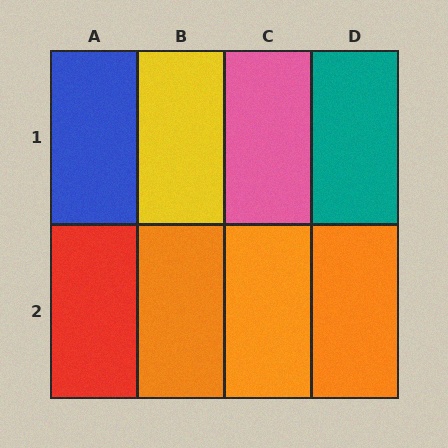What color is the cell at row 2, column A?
Red.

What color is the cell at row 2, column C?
Orange.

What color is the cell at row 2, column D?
Orange.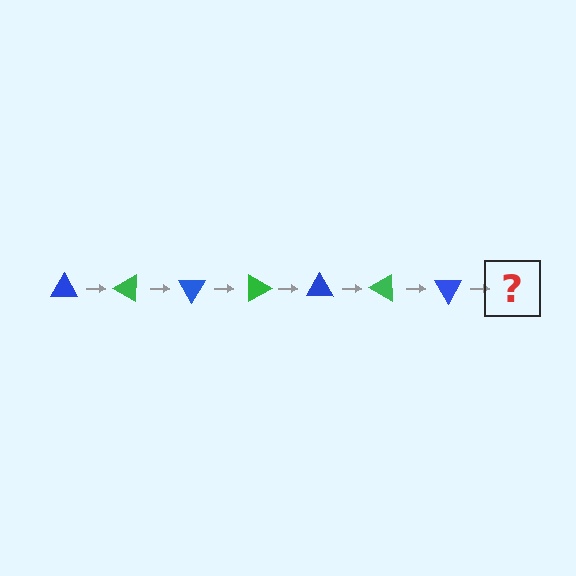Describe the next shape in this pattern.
It should be a green triangle, rotated 210 degrees from the start.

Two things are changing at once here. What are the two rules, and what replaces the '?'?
The two rules are that it rotates 30 degrees each step and the color cycles through blue and green. The '?' should be a green triangle, rotated 210 degrees from the start.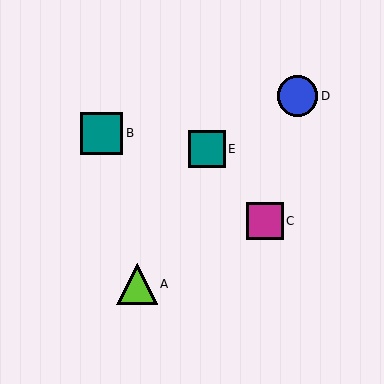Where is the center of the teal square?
The center of the teal square is at (102, 134).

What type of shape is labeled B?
Shape B is a teal square.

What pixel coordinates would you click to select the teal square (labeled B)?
Click at (102, 134) to select the teal square B.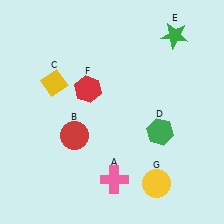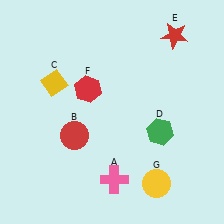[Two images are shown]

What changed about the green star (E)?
In Image 1, E is green. In Image 2, it changed to red.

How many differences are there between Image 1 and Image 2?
There is 1 difference between the two images.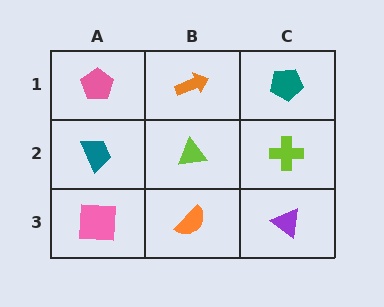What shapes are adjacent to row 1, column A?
A teal trapezoid (row 2, column A), an orange arrow (row 1, column B).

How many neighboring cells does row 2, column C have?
3.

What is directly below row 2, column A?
A pink square.